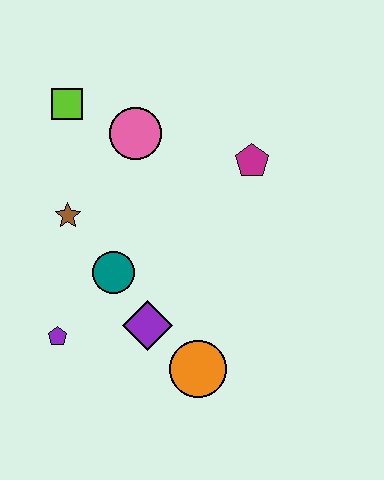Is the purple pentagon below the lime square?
Yes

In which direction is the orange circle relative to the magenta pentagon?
The orange circle is below the magenta pentagon.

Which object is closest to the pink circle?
The lime square is closest to the pink circle.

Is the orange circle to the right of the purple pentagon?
Yes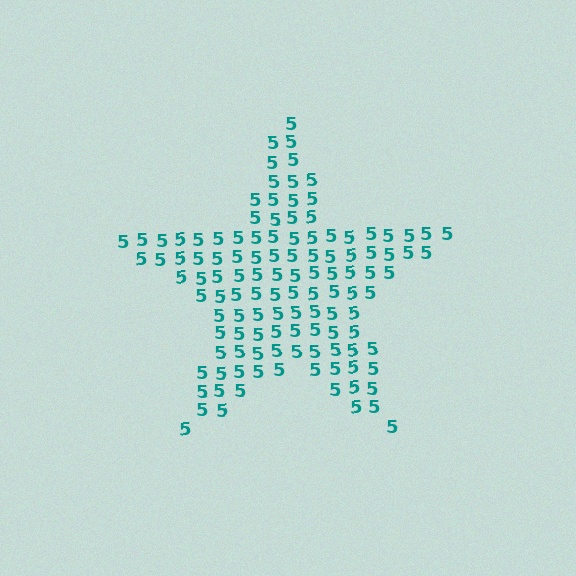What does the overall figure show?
The overall figure shows a star.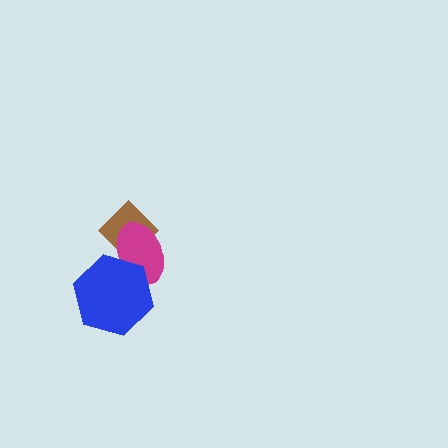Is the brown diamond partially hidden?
Yes, it is partially covered by another shape.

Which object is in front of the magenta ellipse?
The blue hexagon is in front of the magenta ellipse.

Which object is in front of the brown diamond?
The magenta ellipse is in front of the brown diamond.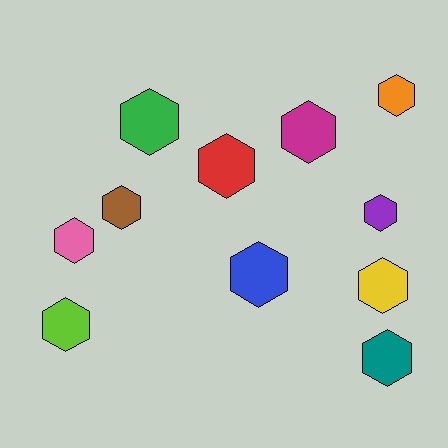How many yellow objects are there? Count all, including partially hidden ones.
There is 1 yellow object.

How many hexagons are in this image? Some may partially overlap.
There are 11 hexagons.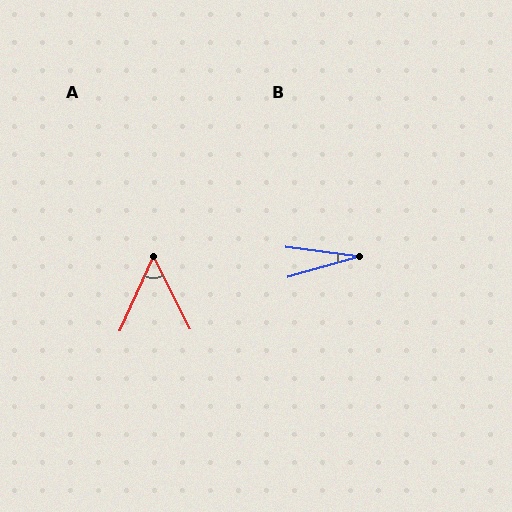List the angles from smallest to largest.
B (24°), A (51°).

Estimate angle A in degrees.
Approximately 51 degrees.